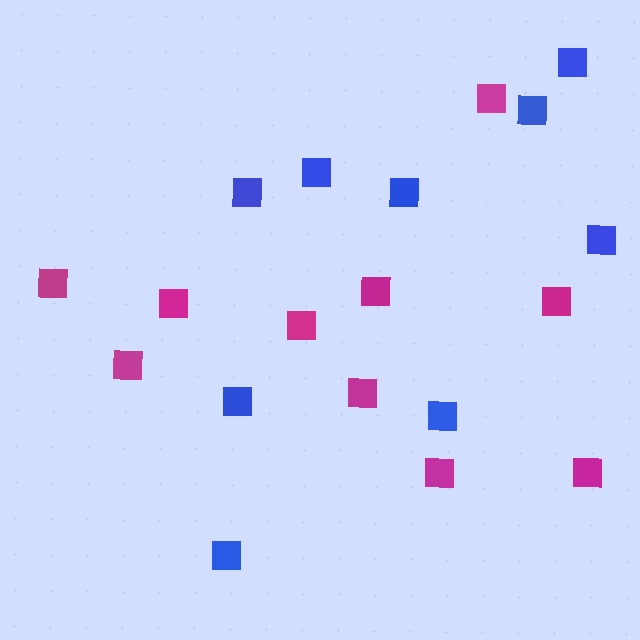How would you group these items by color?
There are 2 groups: one group of blue squares (9) and one group of magenta squares (10).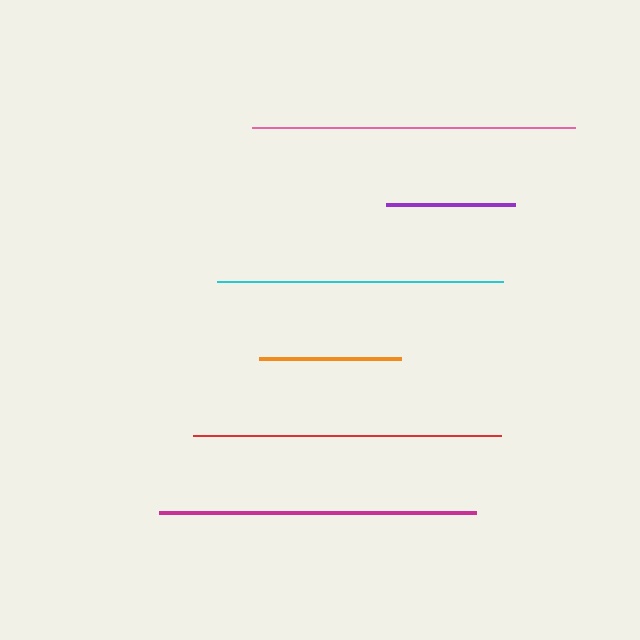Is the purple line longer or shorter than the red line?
The red line is longer than the purple line.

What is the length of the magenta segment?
The magenta segment is approximately 317 pixels long.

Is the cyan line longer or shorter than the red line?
The red line is longer than the cyan line.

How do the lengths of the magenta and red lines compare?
The magenta and red lines are approximately the same length.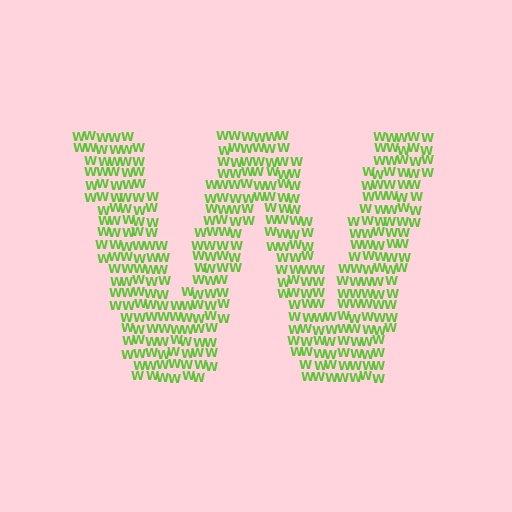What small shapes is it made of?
It is made of small letter W's.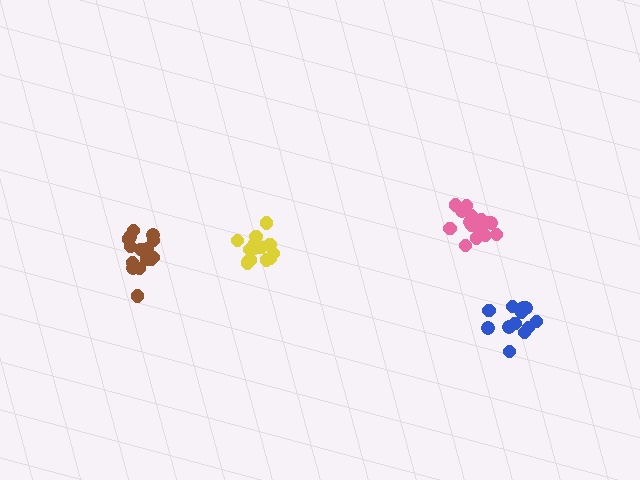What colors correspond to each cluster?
The clusters are colored: pink, yellow, brown, blue.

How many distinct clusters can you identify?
There are 4 distinct clusters.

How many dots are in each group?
Group 1: 15 dots, Group 2: 14 dots, Group 3: 15 dots, Group 4: 12 dots (56 total).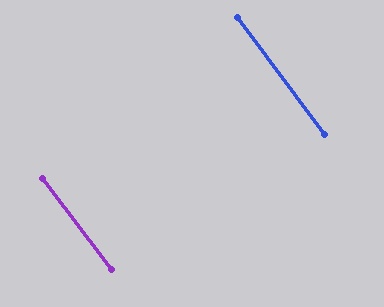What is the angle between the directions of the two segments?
Approximately 1 degree.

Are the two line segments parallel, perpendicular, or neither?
Parallel — their directions differ by only 0.8°.